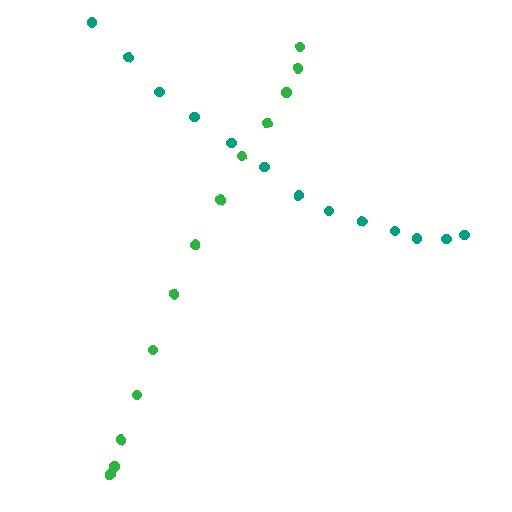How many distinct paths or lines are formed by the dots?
There are 2 distinct paths.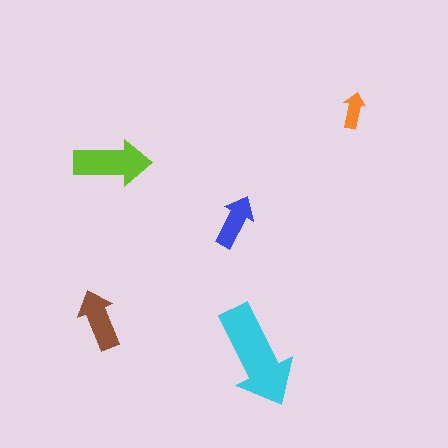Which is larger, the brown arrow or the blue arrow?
The brown one.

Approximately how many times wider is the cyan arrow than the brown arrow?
About 1.5 times wider.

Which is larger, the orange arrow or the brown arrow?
The brown one.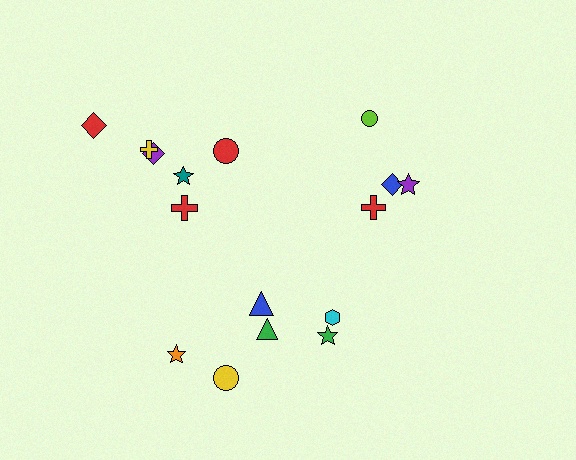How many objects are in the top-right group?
There are 4 objects.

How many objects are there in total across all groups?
There are 16 objects.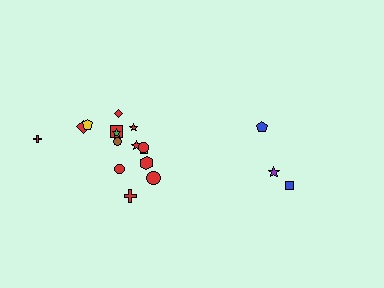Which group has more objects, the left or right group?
The left group.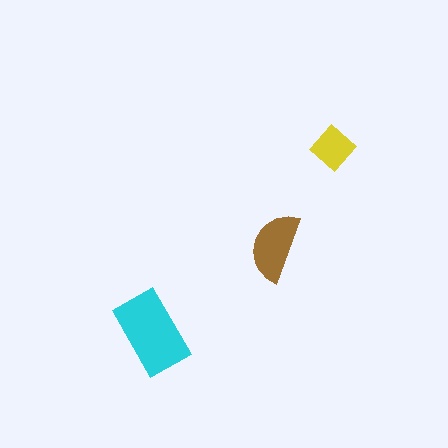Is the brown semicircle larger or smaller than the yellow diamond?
Larger.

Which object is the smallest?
The yellow diamond.